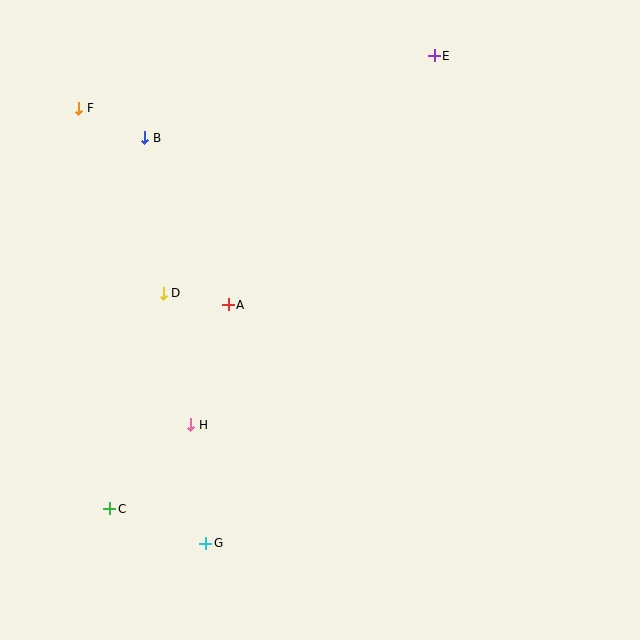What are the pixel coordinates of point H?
Point H is at (191, 425).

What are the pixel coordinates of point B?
Point B is at (145, 138).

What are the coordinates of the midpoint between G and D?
The midpoint between G and D is at (185, 418).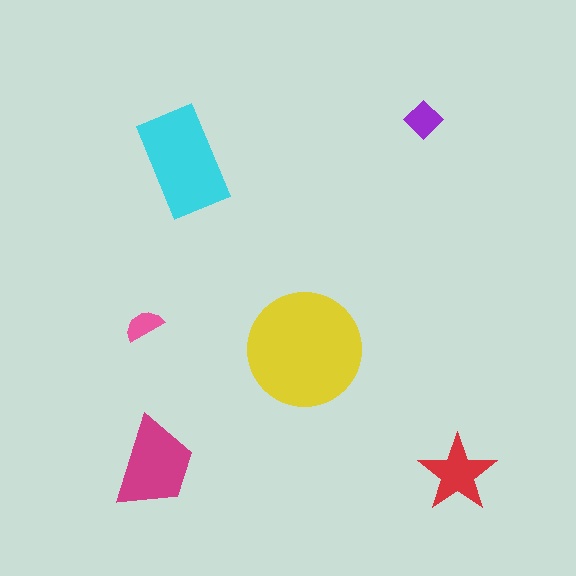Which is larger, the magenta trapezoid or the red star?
The magenta trapezoid.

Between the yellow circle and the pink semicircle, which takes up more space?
The yellow circle.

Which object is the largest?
The yellow circle.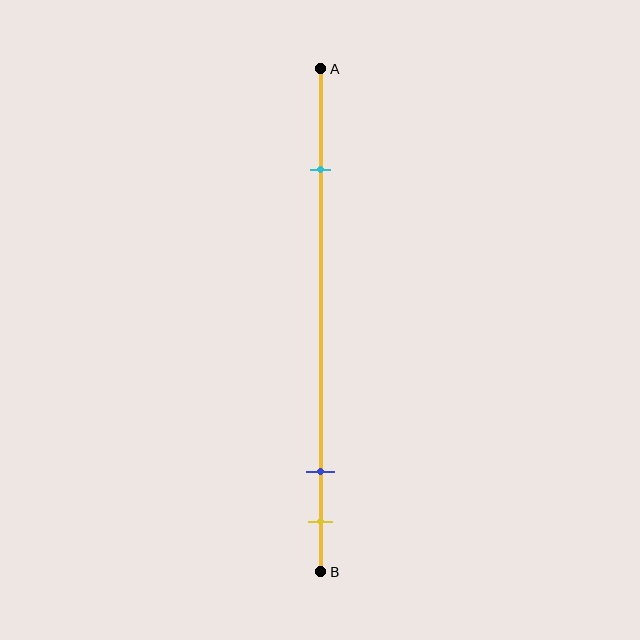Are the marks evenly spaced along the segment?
No, the marks are not evenly spaced.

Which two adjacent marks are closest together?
The blue and yellow marks are the closest adjacent pair.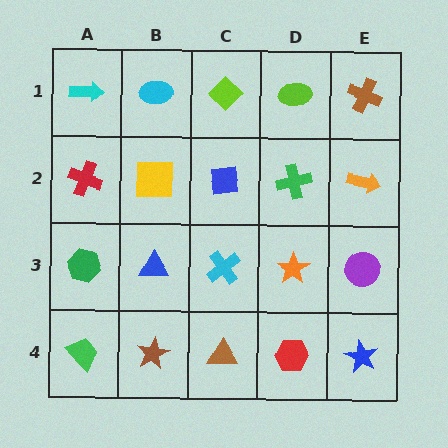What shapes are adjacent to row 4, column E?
A purple circle (row 3, column E), a red hexagon (row 4, column D).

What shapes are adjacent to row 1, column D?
A green cross (row 2, column D), a lime diamond (row 1, column C), a brown cross (row 1, column E).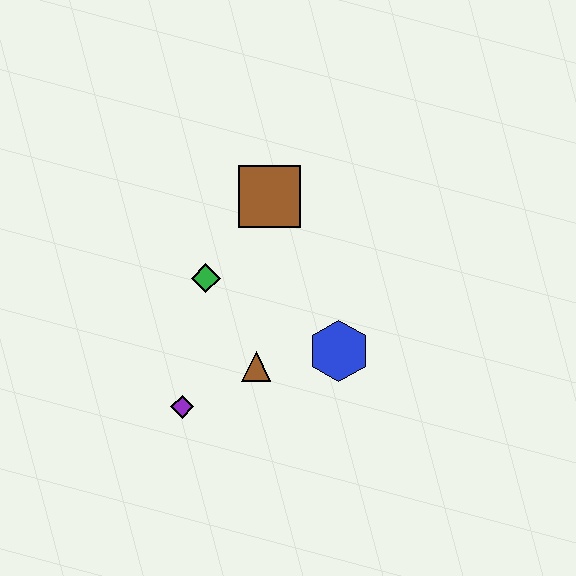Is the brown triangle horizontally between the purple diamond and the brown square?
Yes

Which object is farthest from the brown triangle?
The brown square is farthest from the brown triangle.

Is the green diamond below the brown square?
Yes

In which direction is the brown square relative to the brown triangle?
The brown square is above the brown triangle.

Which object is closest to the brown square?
The green diamond is closest to the brown square.